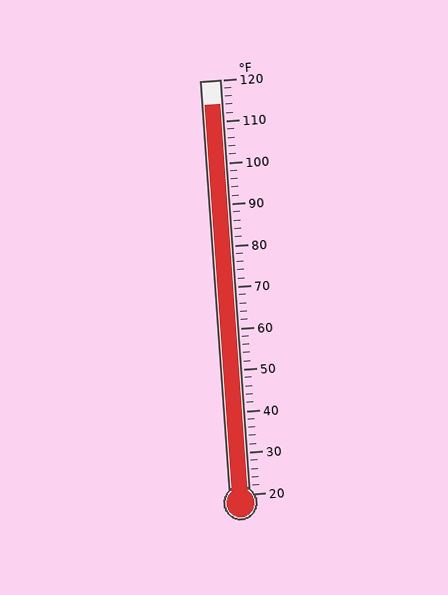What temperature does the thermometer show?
The thermometer shows approximately 114°F.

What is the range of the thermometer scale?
The thermometer scale ranges from 20°F to 120°F.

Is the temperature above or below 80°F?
The temperature is above 80°F.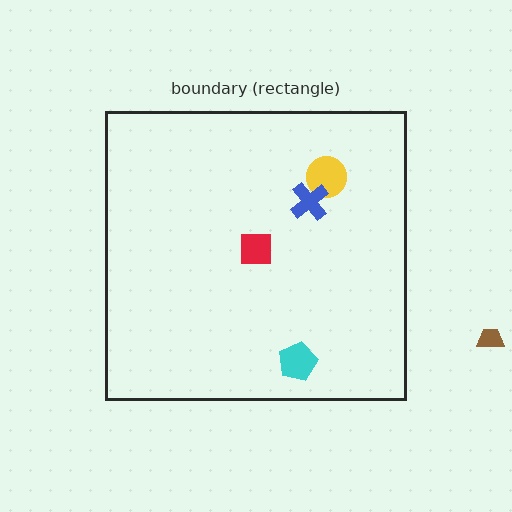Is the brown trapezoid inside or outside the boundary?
Outside.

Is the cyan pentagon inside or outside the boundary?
Inside.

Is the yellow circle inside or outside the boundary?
Inside.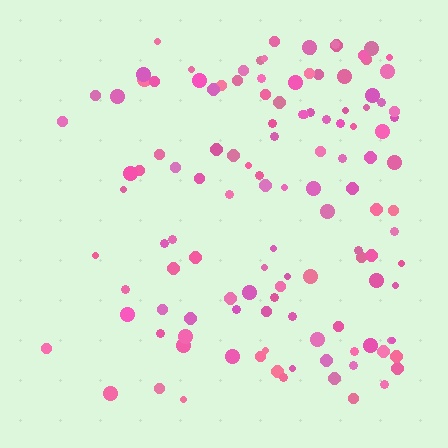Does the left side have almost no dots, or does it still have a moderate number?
Still a moderate number, just noticeably fewer than the right.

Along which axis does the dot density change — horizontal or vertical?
Horizontal.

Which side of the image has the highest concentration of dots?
The right.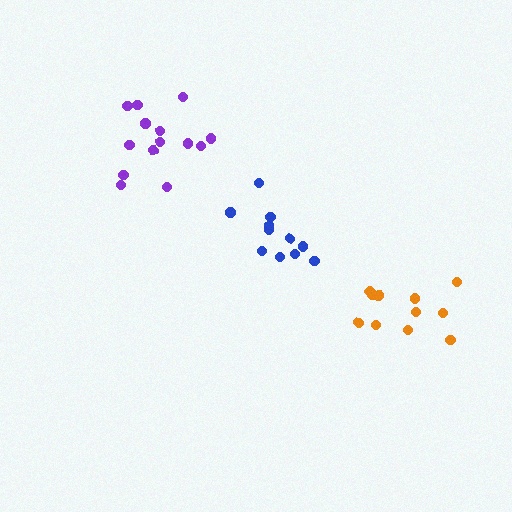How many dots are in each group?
Group 1: 11 dots, Group 2: 14 dots, Group 3: 11 dots (36 total).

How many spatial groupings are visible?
There are 3 spatial groupings.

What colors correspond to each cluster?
The clusters are colored: blue, purple, orange.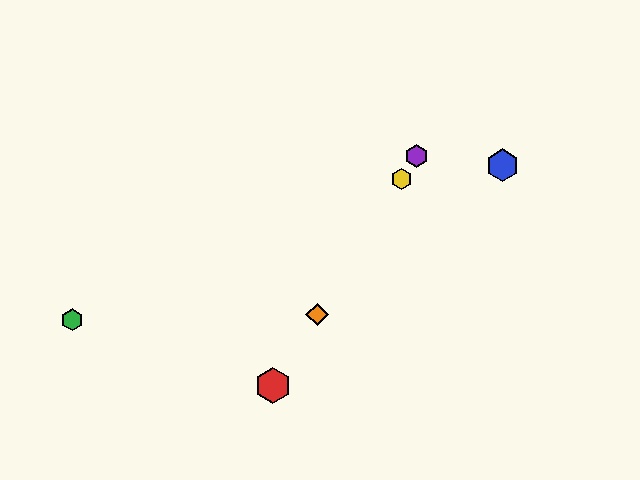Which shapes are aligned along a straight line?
The red hexagon, the yellow hexagon, the purple hexagon, the orange diamond are aligned along a straight line.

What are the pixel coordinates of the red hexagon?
The red hexagon is at (273, 386).